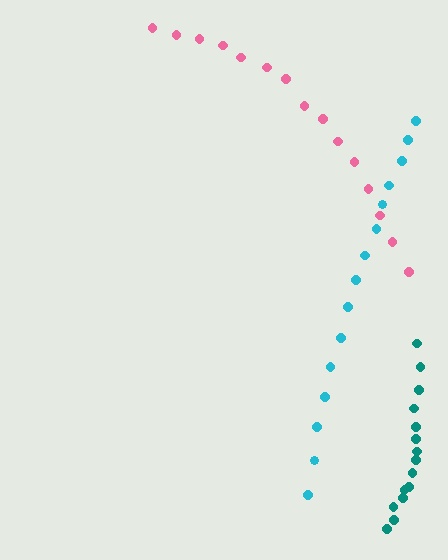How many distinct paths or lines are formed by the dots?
There are 3 distinct paths.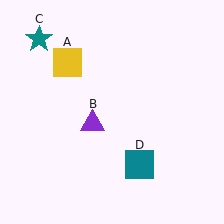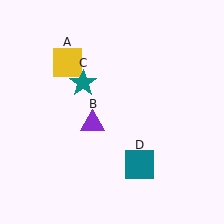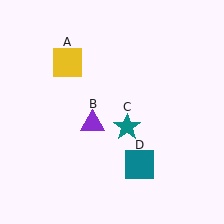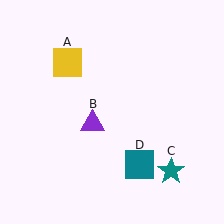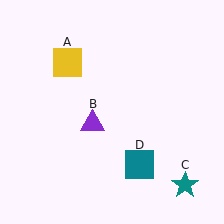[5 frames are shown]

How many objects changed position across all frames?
1 object changed position: teal star (object C).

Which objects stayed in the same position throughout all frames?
Yellow square (object A) and purple triangle (object B) and teal square (object D) remained stationary.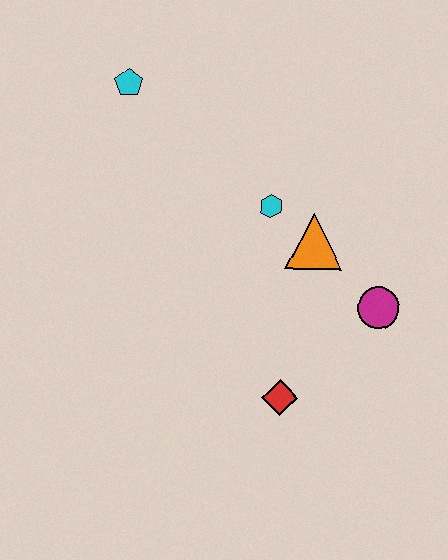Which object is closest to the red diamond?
The magenta circle is closest to the red diamond.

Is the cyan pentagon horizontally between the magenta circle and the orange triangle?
No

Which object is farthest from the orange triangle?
The cyan pentagon is farthest from the orange triangle.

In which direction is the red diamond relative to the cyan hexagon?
The red diamond is below the cyan hexagon.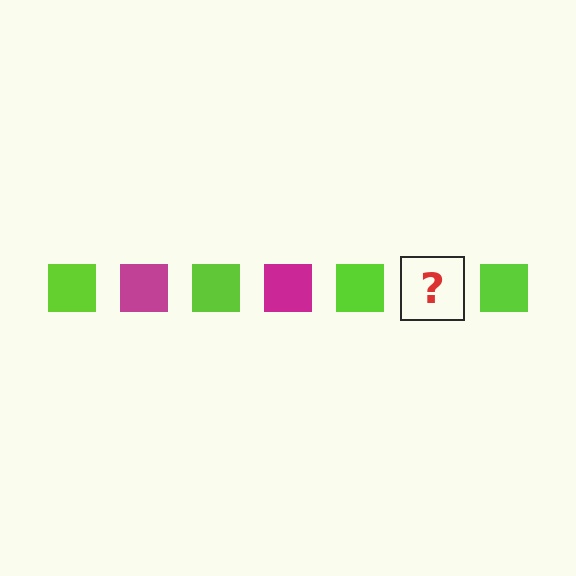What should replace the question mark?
The question mark should be replaced with a magenta square.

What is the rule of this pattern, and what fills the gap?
The rule is that the pattern cycles through lime, magenta squares. The gap should be filled with a magenta square.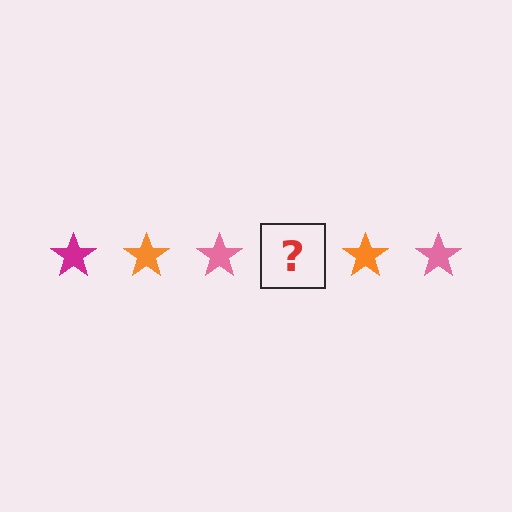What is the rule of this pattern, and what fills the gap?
The rule is that the pattern cycles through magenta, orange, pink stars. The gap should be filled with a magenta star.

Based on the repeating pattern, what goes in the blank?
The blank should be a magenta star.